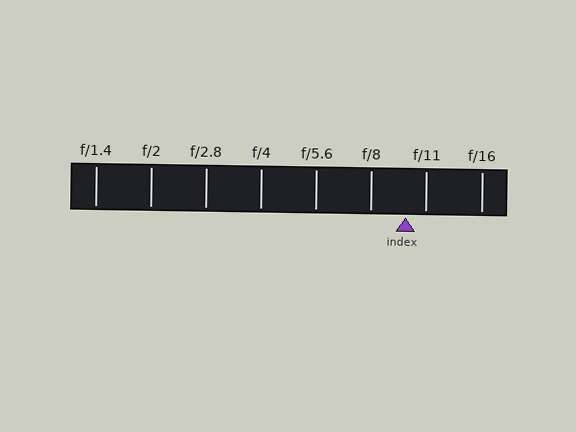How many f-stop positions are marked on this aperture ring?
There are 8 f-stop positions marked.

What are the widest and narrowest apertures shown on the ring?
The widest aperture shown is f/1.4 and the narrowest is f/16.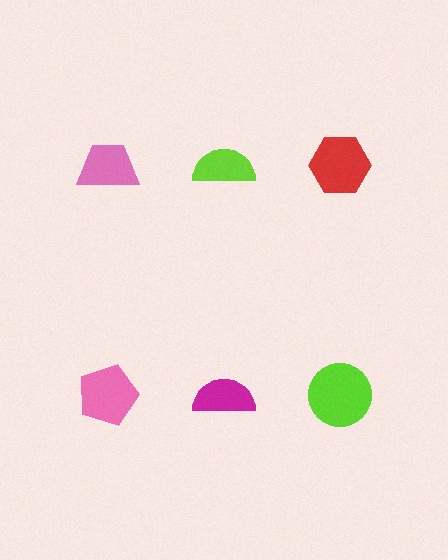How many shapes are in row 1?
3 shapes.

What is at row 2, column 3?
A lime circle.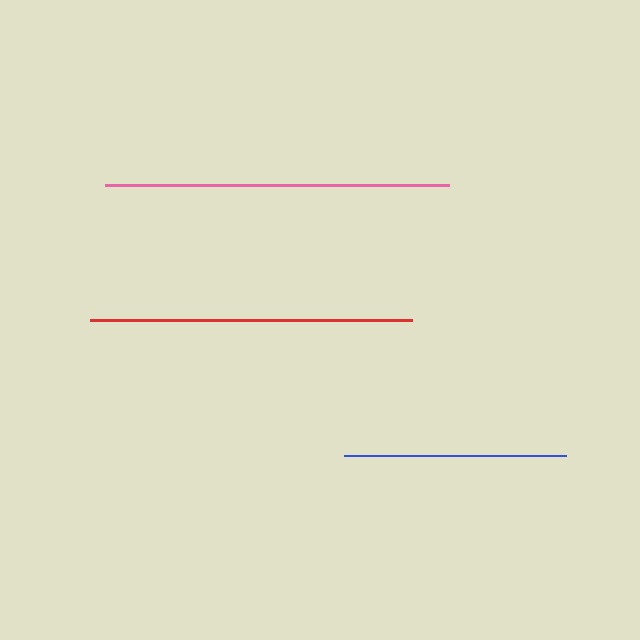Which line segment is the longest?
The pink line is the longest at approximately 345 pixels.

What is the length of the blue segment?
The blue segment is approximately 221 pixels long.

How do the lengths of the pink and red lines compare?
The pink and red lines are approximately the same length.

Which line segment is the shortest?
The blue line is the shortest at approximately 221 pixels.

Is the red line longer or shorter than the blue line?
The red line is longer than the blue line.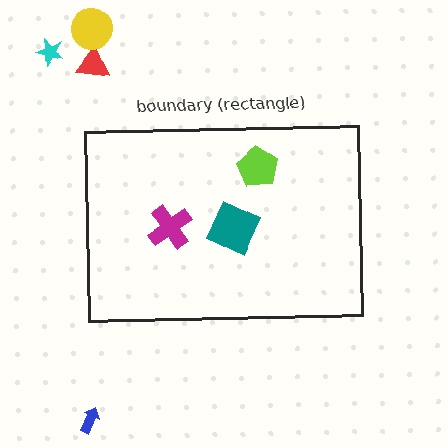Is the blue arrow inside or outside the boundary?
Outside.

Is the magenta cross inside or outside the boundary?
Inside.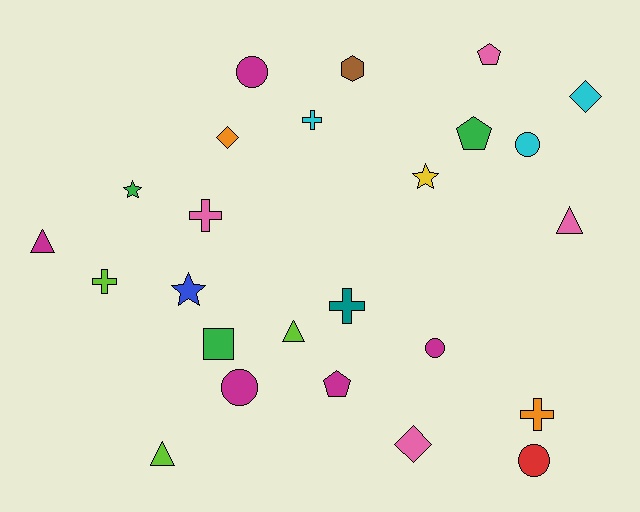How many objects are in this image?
There are 25 objects.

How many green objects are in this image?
There are 3 green objects.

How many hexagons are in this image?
There is 1 hexagon.